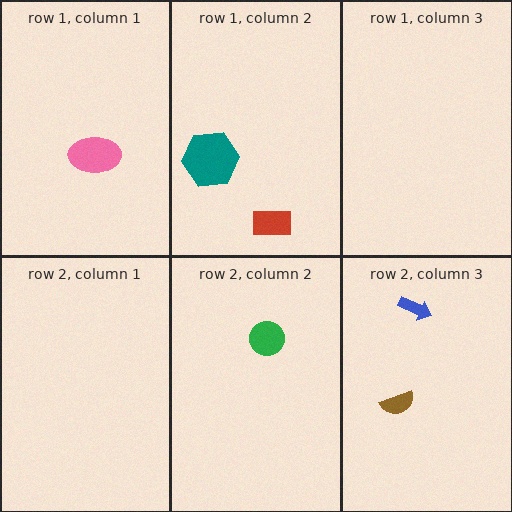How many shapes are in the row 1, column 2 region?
2.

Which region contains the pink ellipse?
The row 1, column 1 region.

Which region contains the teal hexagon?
The row 1, column 2 region.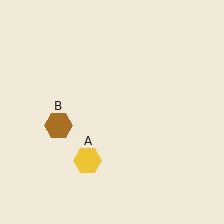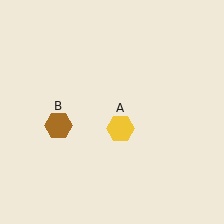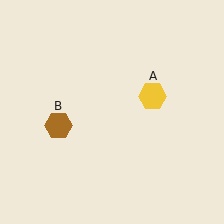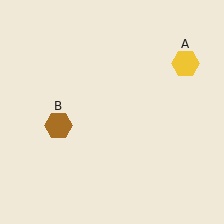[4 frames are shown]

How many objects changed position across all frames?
1 object changed position: yellow hexagon (object A).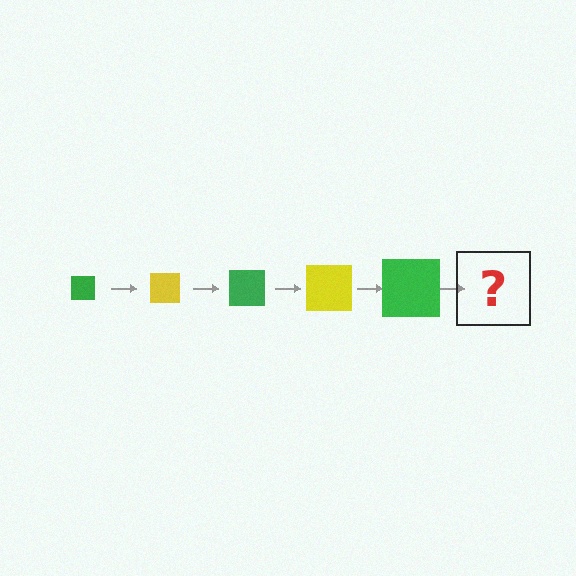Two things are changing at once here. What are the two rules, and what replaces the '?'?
The two rules are that the square grows larger each step and the color cycles through green and yellow. The '?' should be a yellow square, larger than the previous one.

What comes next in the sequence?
The next element should be a yellow square, larger than the previous one.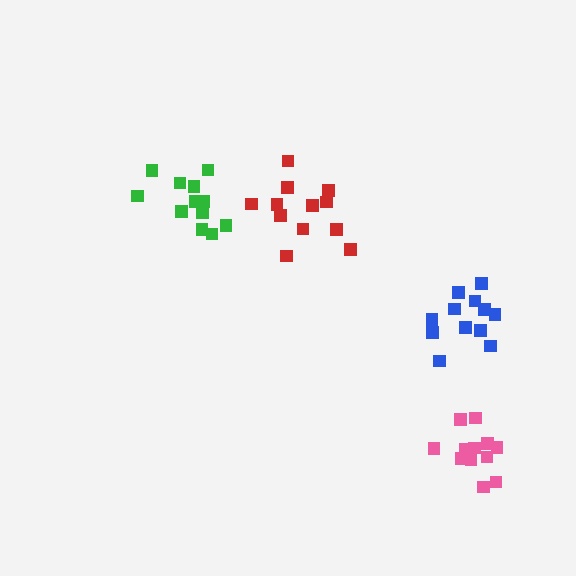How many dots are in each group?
Group 1: 12 dots, Group 2: 12 dots, Group 3: 12 dots, Group 4: 12 dots (48 total).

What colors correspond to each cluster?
The clusters are colored: green, pink, red, blue.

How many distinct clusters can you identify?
There are 4 distinct clusters.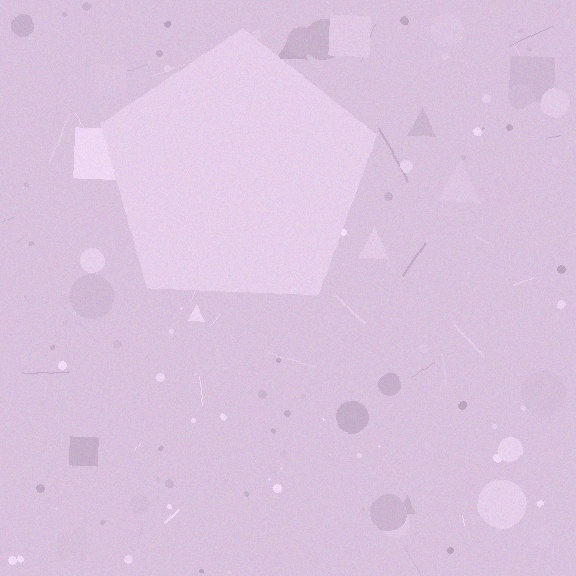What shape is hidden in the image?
A pentagon is hidden in the image.